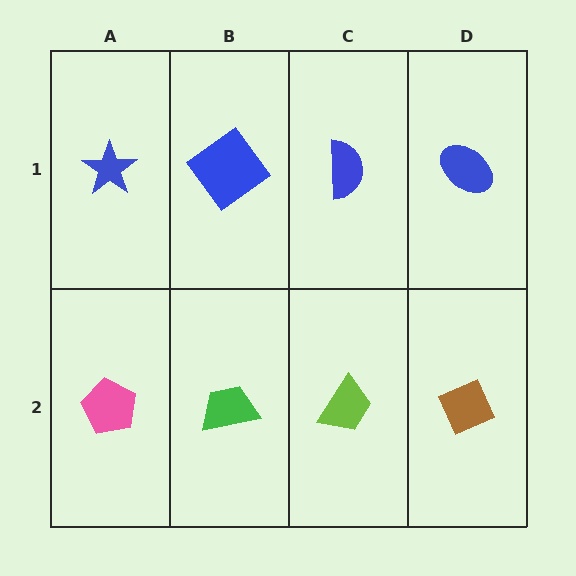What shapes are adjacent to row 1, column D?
A brown diamond (row 2, column D), a blue semicircle (row 1, column C).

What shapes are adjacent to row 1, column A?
A pink pentagon (row 2, column A), a blue diamond (row 1, column B).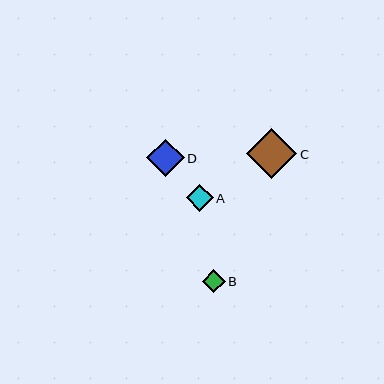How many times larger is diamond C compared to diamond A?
Diamond C is approximately 1.9 times the size of diamond A.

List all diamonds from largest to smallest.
From largest to smallest: C, D, A, B.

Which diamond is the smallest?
Diamond B is the smallest with a size of approximately 23 pixels.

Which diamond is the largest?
Diamond C is the largest with a size of approximately 50 pixels.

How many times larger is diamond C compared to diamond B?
Diamond C is approximately 2.2 times the size of diamond B.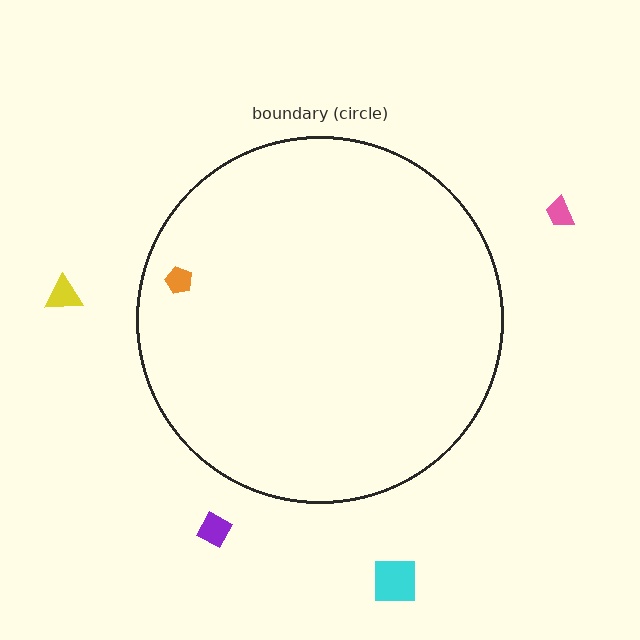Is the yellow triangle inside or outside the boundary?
Outside.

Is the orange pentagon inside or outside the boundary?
Inside.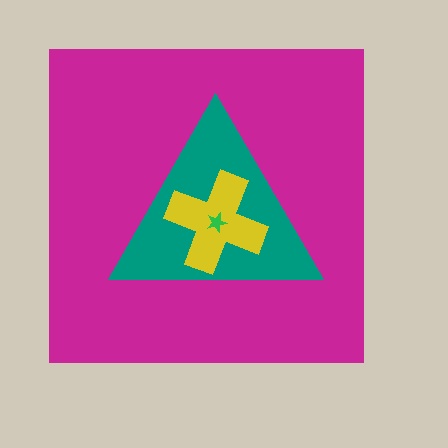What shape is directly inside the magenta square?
The teal triangle.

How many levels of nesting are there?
4.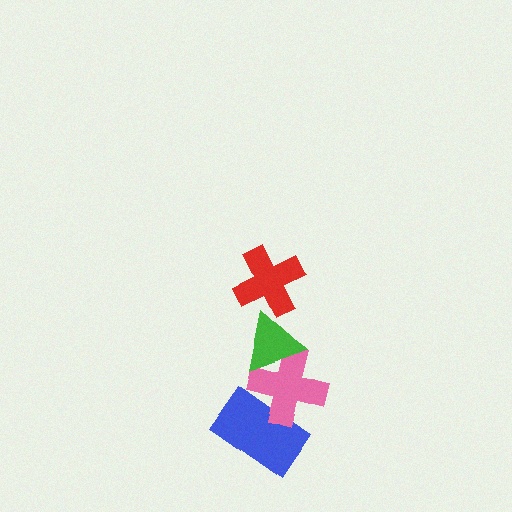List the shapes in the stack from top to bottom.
From top to bottom: the red cross, the green triangle, the pink cross, the blue rectangle.